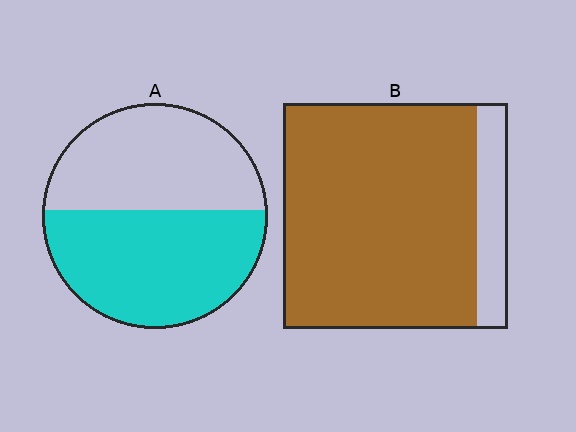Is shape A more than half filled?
Roughly half.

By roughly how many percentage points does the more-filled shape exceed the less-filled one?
By roughly 35 percentage points (B over A).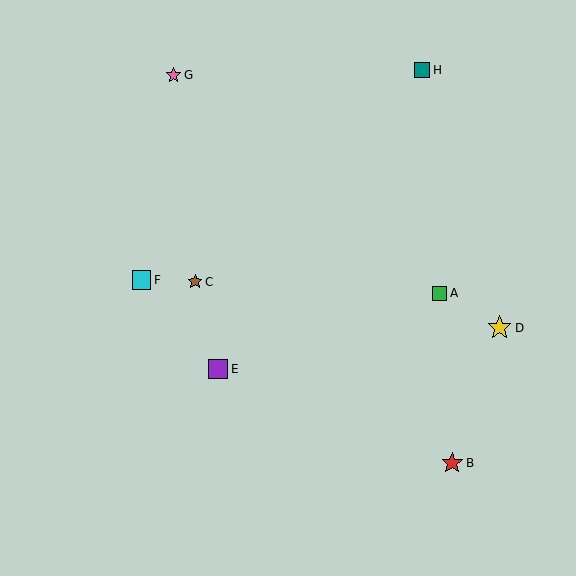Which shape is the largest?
The yellow star (labeled D) is the largest.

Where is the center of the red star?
The center of the red star is at (452, 463).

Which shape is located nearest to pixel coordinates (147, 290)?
The cyan square (labeled F) at (141, 280) is nearest to that location.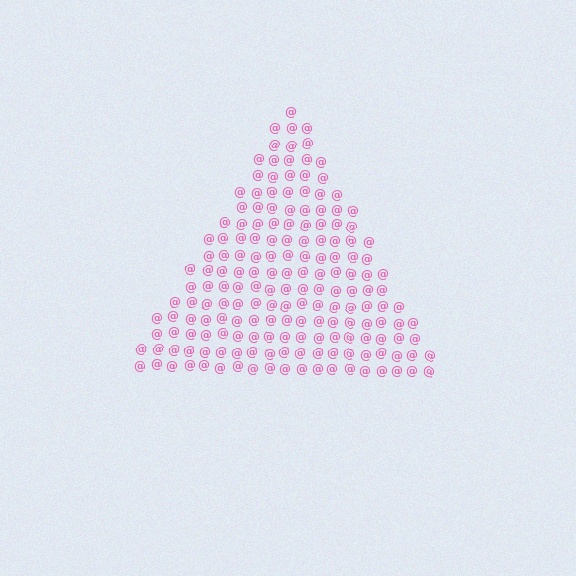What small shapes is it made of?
It is made of small at signs.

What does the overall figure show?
The overall figure shows a triangle.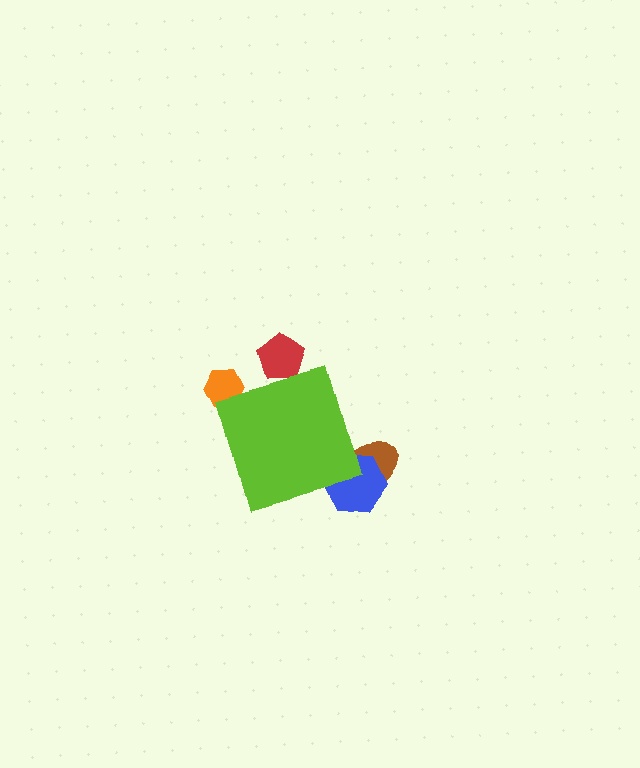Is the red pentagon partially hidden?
Yes, the red pentagon is partially hidden behind the lime diamond.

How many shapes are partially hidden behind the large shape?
4 shapes are partially hidden.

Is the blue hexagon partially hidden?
Yes, the blue hexagon is partially hidden behind the lime diamond.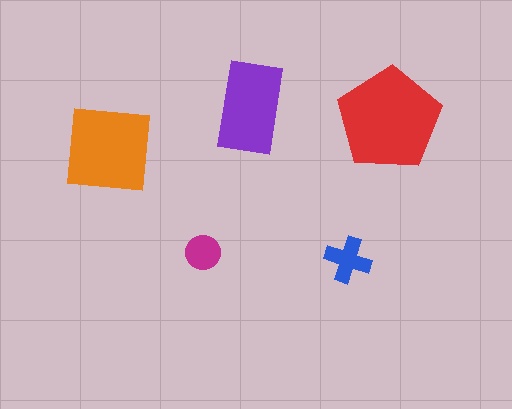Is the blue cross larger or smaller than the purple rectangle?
Smaller.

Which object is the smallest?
The magenta circle.